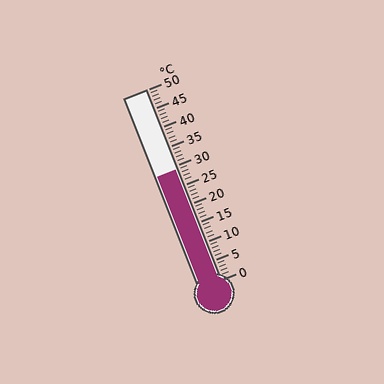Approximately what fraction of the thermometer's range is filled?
The thermometer is filled to approximately 60% of its range.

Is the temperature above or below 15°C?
The temperature is above 15°C.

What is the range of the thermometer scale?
The thermometer scale ranges from 0°C to 50°C.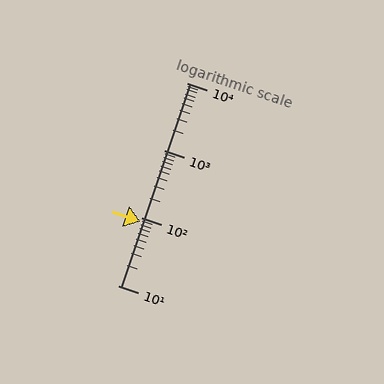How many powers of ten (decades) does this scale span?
The scale spans 3 decades, from 10 to 10000.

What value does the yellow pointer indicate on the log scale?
The pointer indicates approximately 87.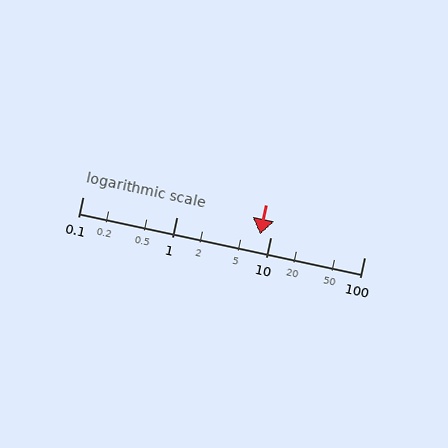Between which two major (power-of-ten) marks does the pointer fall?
The pointer is between 1 and 10.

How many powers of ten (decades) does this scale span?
The scale spans 3 decades, from 0.1 to 100.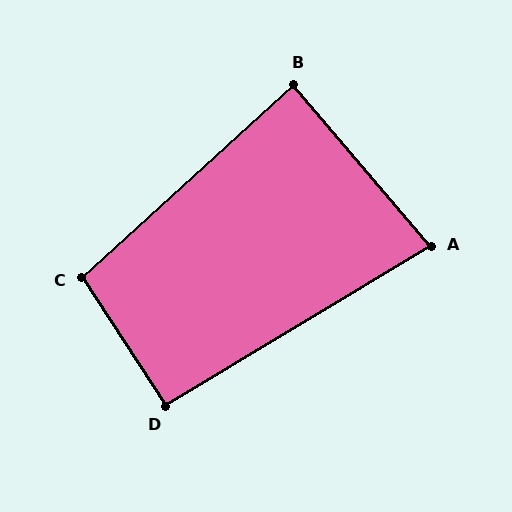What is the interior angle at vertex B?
Approximately 88 degrees (approximately right).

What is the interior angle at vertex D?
Approximately 92 degrees (approximately right).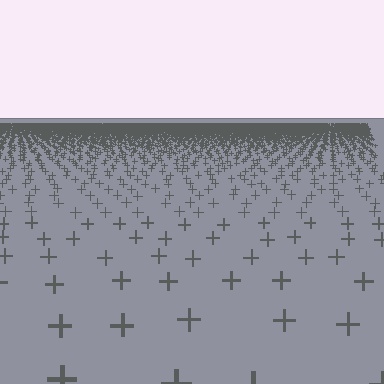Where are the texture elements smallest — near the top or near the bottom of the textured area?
Near the top.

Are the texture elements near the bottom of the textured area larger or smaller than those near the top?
Larger. Near the bottom, elements are closer to the viewer and appear at a bigger on-screen size.